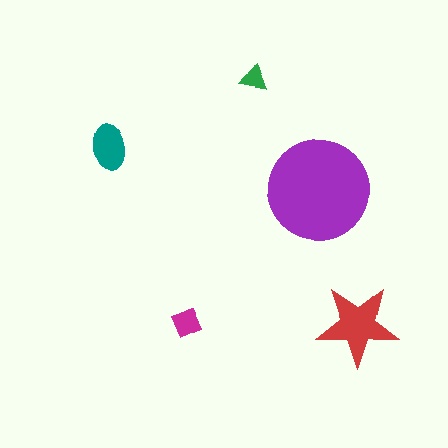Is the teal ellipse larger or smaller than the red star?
Smaller.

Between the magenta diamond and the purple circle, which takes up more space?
The purple circle.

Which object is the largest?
The purple circle.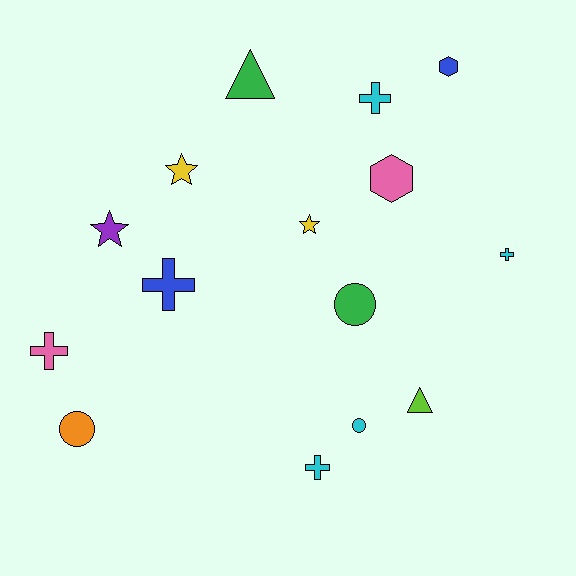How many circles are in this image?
There are 3 circles.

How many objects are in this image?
There are 15 objects.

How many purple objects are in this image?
There is 1 purple object.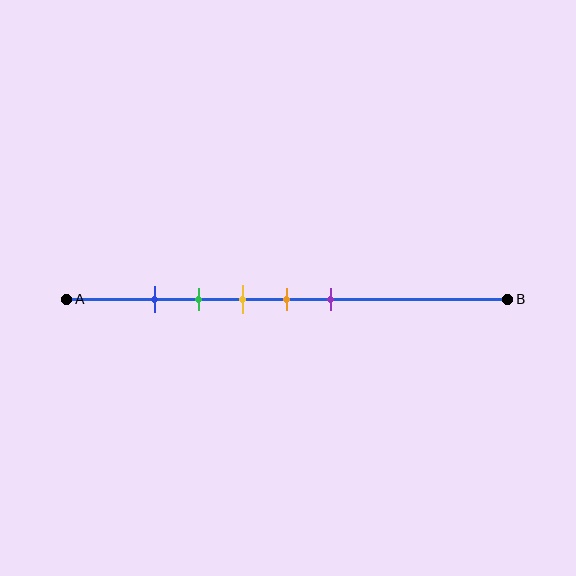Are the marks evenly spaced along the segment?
Yes, the marks are approximately evenly spaced.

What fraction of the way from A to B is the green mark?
The green mark is approximately 30% (0.3) of the way from A to B.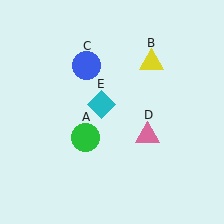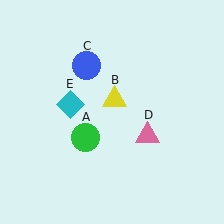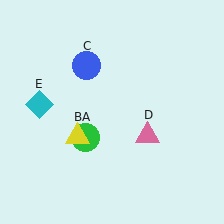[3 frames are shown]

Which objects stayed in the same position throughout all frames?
Green circle (object A) and blue circle (object C) and pink triangle (object D) remained stationary.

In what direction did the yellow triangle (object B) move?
The yellow triangle (object B) moved down and to the left.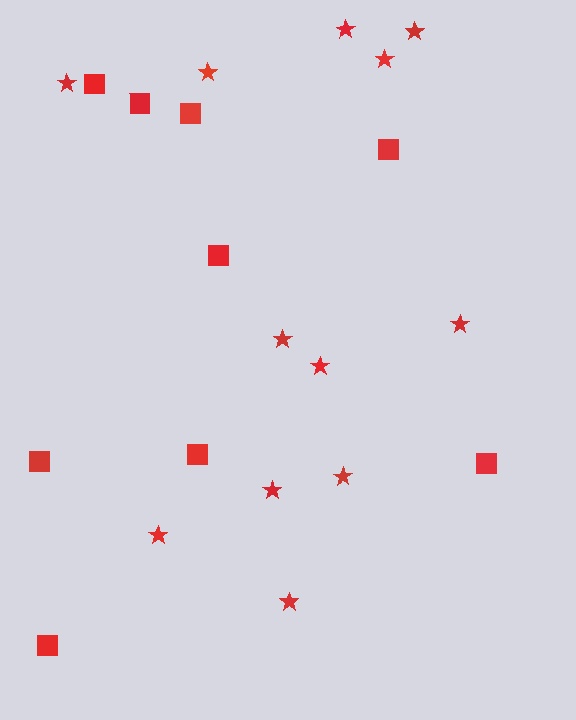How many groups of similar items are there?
There are 2 groups: one group of stars (12) and one group of squares (9).